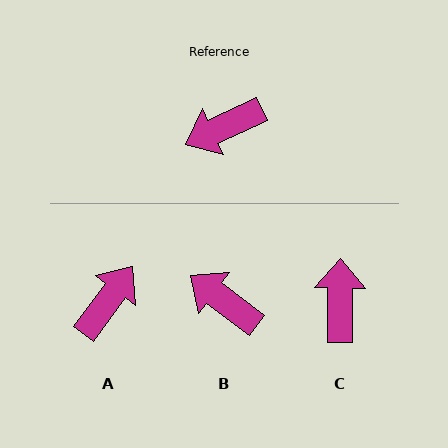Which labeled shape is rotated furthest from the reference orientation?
A, about 151 degrees away.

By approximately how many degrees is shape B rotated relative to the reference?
Approximately 62 degrees clockwise.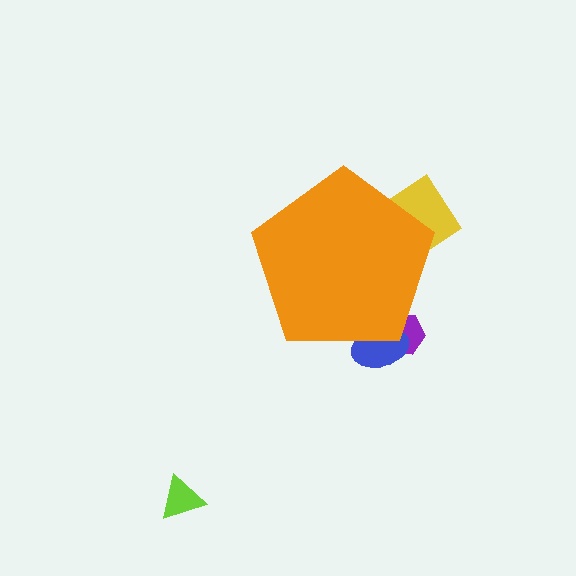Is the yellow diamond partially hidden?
Yes, the yellow diamond is partially hidden behind the orange pentagon.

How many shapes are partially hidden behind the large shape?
3 shapes are partially hidden.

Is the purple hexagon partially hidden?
Yes, the purple hexagon is partially hidden behind the orange pentagon.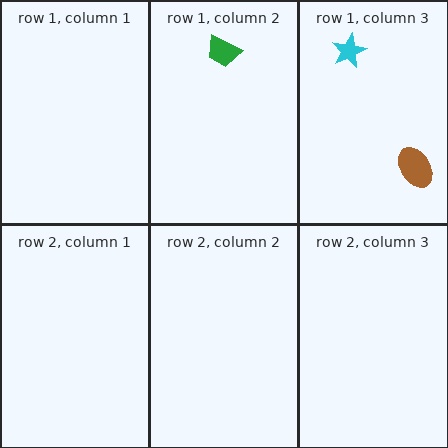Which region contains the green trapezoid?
The row 1, column 2 region.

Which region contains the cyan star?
The row 1, column 3 region.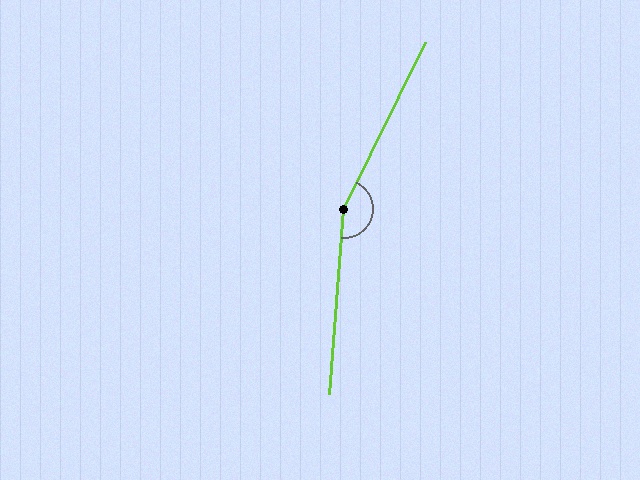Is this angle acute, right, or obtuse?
It is obtuse.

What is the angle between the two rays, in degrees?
Approximately 158 degrees.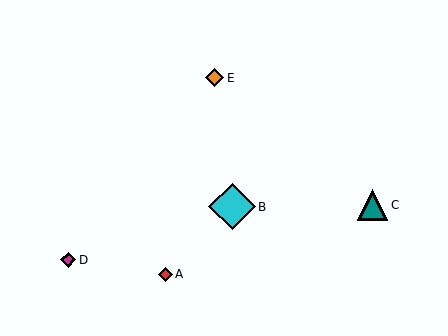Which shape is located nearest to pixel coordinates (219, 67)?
The orange diamond (labeled E) at (215, 78) is nearest to that location.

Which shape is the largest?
The cyan diamond (labeled B) is the largest.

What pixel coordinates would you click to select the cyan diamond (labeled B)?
Click at (232, 207) to select the cyan diamond B.